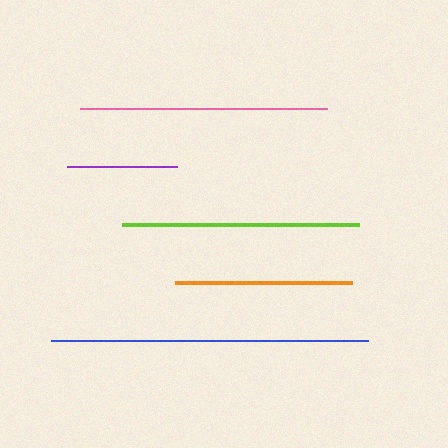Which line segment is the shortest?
The purple line is the shortest at approximately 110 pixels.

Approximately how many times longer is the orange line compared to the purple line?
The orange line is approximately 1.6 times the length of the purple line.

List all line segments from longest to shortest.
From longest to shortest: blue, pink, lime, orange, purple.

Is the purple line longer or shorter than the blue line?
The blue line is longer than the purple line.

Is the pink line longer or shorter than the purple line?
The pink line is longer than the purple line.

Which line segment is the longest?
The blue line is the longest at approximately 317 pixels.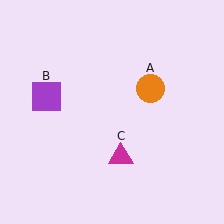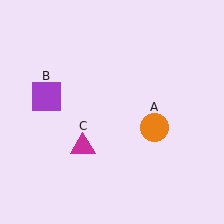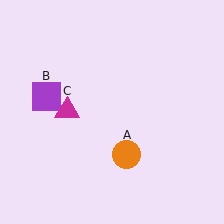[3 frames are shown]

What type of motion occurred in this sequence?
The orange circle (object A), magenta triangle (object C) rotated clockwise around the center of the scene.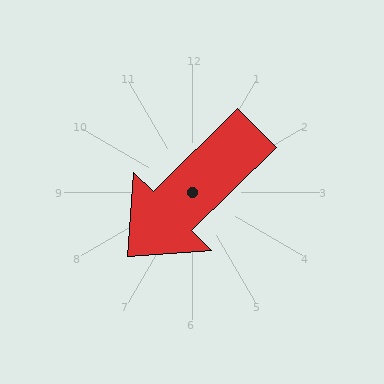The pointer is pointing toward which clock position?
Roughly 8 o'clock.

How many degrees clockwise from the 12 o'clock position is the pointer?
Approximately 225 degrees.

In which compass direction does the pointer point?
Southwest.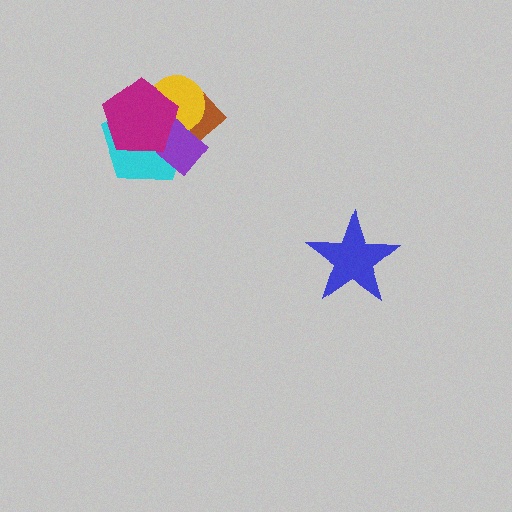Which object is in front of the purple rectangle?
The magenta pentagon is in front of the purple rectangle.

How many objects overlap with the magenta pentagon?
4 objects overlap with the magenta pentagon.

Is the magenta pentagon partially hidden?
No, no other shape covers it.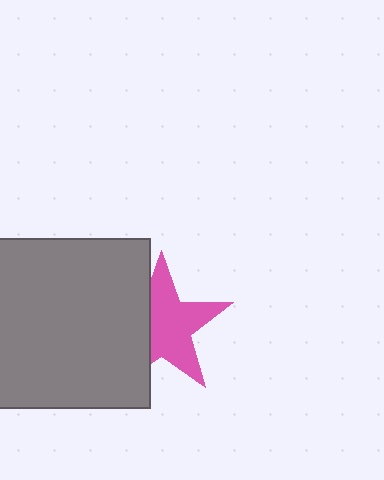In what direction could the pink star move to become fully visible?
The pink star could move right. That would shift it out from behind the gray square entirely.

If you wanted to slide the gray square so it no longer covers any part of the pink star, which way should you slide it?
Slide it left — that is the most direct way to separate the two shapes.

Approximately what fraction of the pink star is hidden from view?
Roughly 36% of the pink star is hidden behind the gray square.